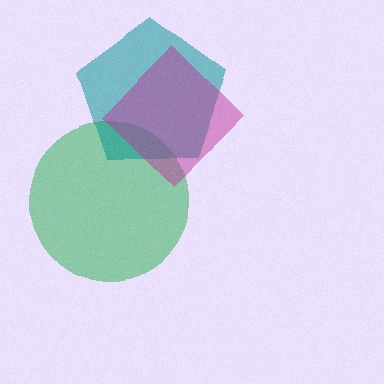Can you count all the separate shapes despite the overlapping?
Yes, there are 3 separate shapes.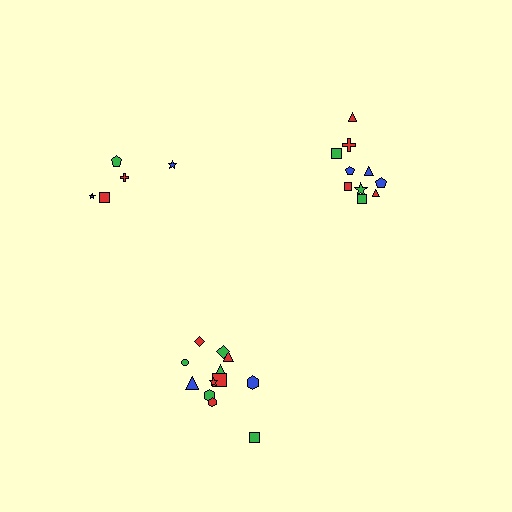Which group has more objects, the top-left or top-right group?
The top-right group.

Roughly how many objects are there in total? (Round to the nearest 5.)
Roughly 25 objects in total.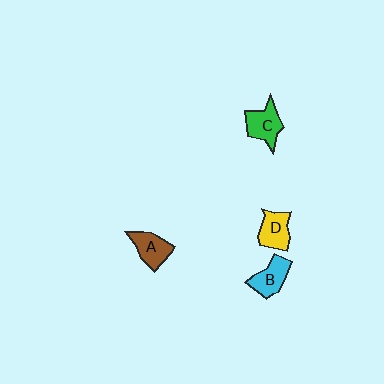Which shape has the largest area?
Shape C (green).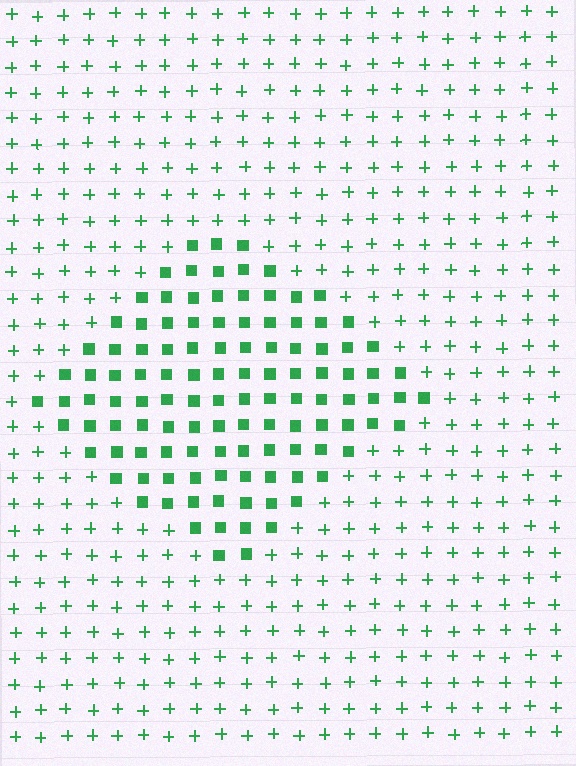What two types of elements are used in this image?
The image uses squares inside the diamond region and plus signs outside it.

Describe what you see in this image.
The image is filled with small green elements arranged in a uniform grid. A diamond-shaped region contains squares, while the surrounding area contains plus signs. The boundary is defined purely by the change in element shape.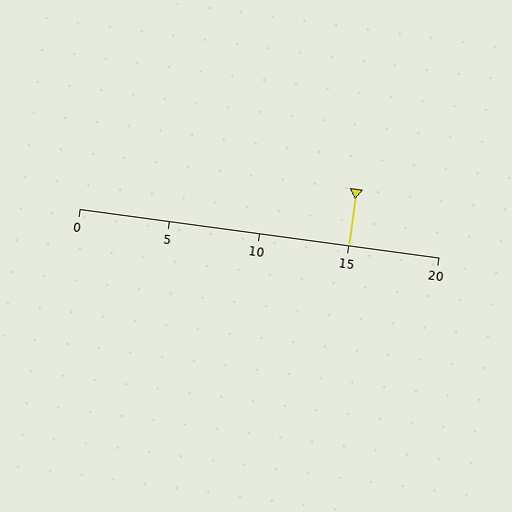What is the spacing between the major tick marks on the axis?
The major ticks are spaced 5 apart.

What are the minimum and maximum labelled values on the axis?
The axis runs from 0 to 20.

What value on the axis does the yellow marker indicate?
The marker indicates approximately 15.